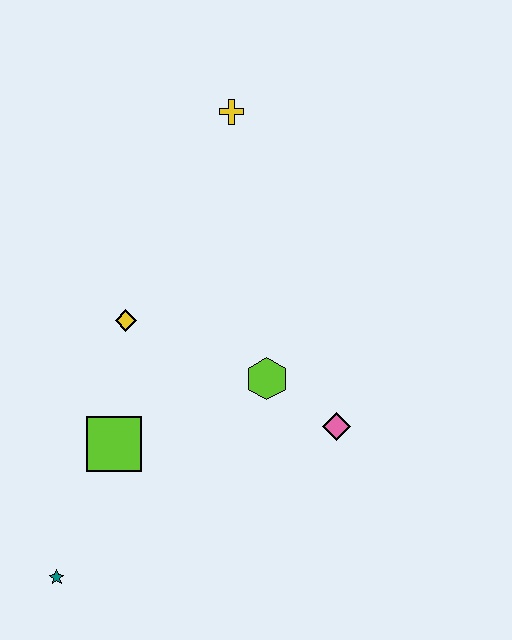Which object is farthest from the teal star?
The yellow cross is farthest from the teal star.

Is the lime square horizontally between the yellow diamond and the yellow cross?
No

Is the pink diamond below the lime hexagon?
Yes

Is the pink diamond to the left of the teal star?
No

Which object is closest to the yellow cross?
The yellow diamond is closest to the yellow cross.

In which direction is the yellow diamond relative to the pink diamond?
The yellow diamond is to the left of the pink diamond.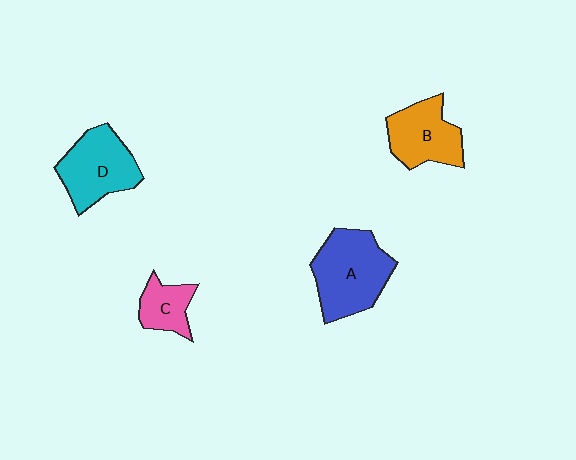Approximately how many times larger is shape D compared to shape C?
Approximately 1.9 times.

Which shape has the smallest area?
Shape C (pink).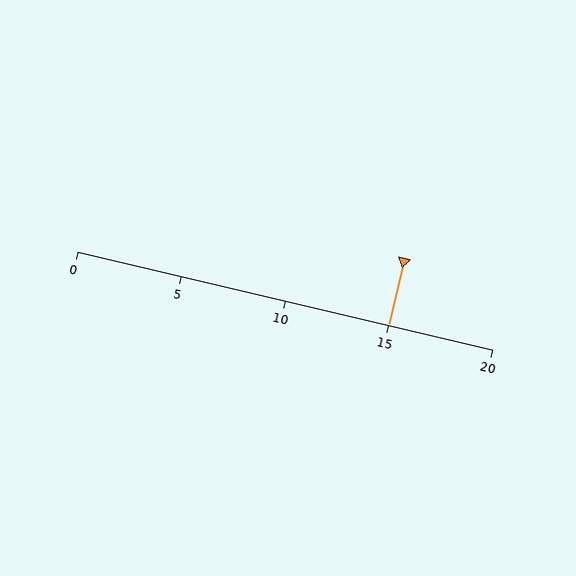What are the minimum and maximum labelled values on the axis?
The axis runs from 0 to 20.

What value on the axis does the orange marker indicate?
The marker indicates approximately 15.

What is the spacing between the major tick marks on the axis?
The major ticks are spaced 5 apart.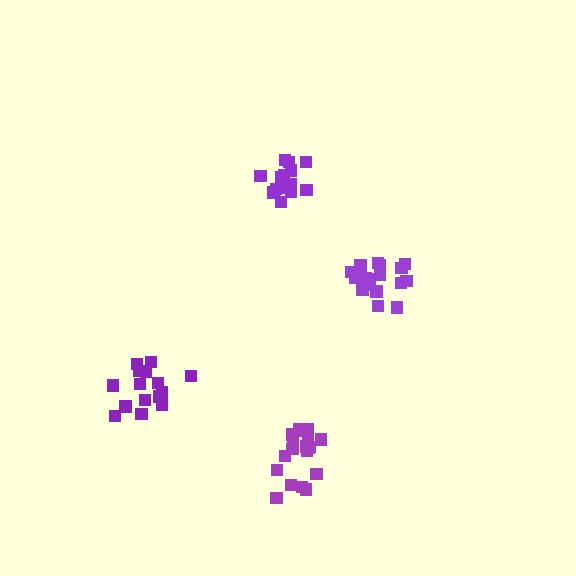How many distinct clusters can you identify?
There are 4 distinct clusters.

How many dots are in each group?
Group 1: 14 dots, Group 2: 19 dots, Group 3: 15 dots, Group 4: 19 dots (67 total).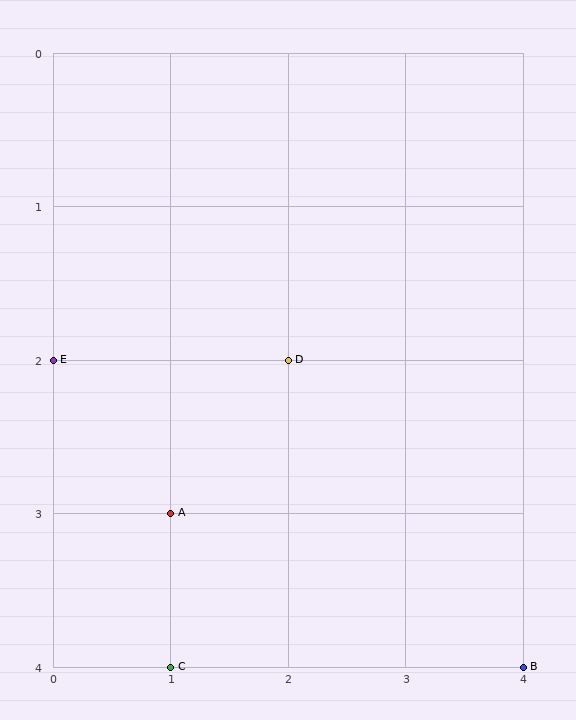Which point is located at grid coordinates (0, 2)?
Point E is at (0, 2).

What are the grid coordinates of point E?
Point E is at grid coordinates (0, 2).